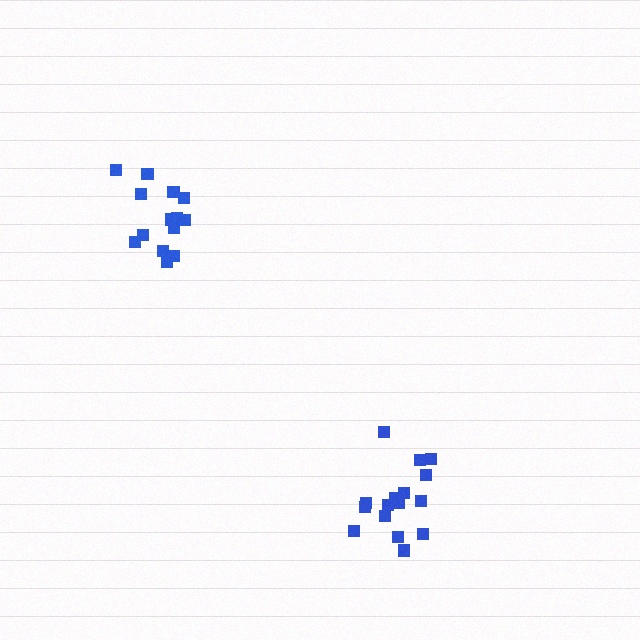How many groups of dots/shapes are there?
There are 2 groups.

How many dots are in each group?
Group 1: 16 dots, Group 2: 15 dots (31 total).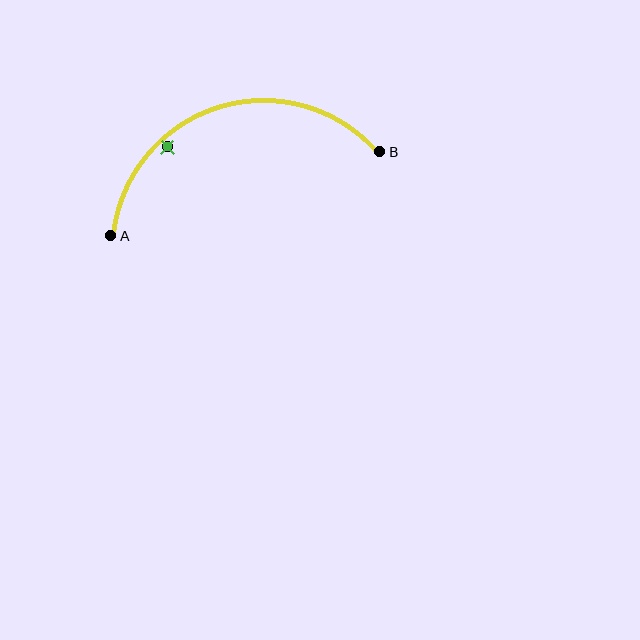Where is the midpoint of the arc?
The arc midpoint is the point on the curve farthest from the straight line joining A and B. It sits above that line.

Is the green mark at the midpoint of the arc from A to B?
No — the green mark does not lie on the arc at all. It sits slightly inside the curve.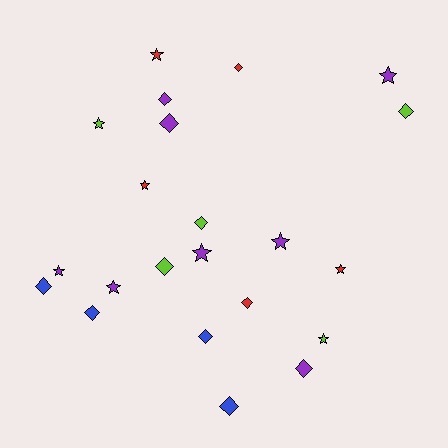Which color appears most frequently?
Purple, with 8 objects.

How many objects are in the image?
There are 22 objects.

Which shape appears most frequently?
Diamond, with 12 objects.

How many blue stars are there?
There are no blue stars.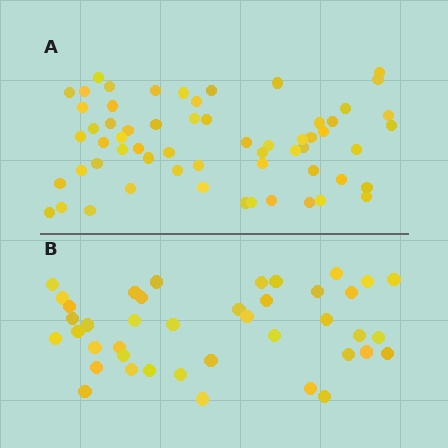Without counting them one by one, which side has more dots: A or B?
Region A (the top region) has more dots.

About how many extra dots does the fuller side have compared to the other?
Region A has approximately 20 more dots than region B.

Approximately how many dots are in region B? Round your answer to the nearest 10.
About 40 dots. (The exact count is 41, which rounds to 40.)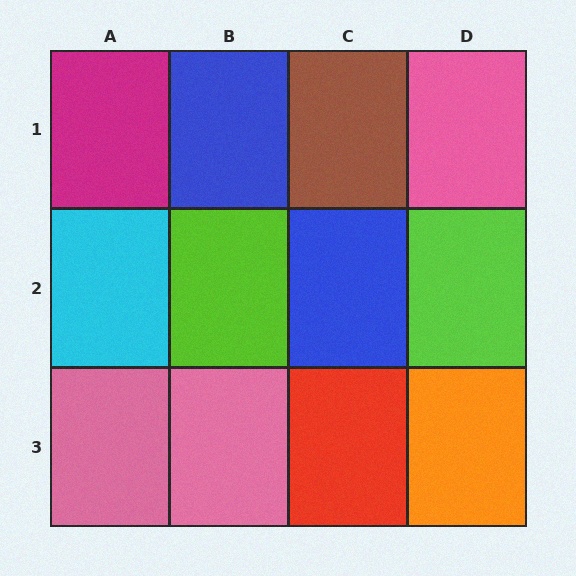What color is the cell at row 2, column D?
Lime.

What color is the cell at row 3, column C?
Red.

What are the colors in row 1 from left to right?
Magenta, blue, brown, pink.